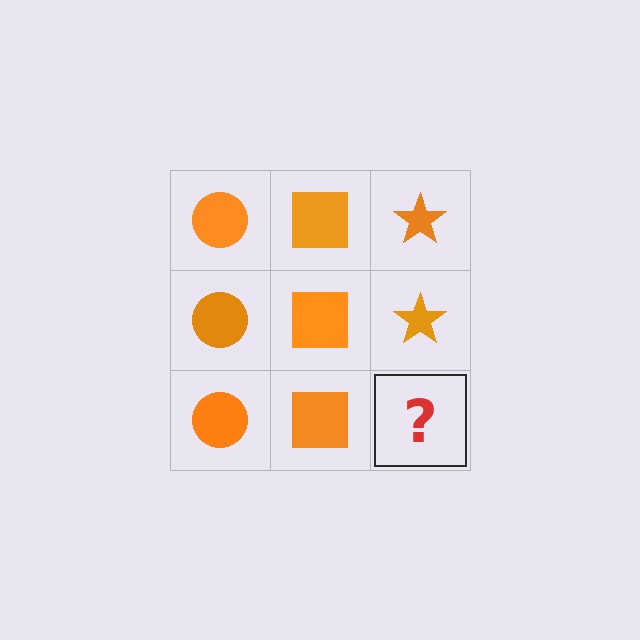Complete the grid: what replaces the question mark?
The question mark should be replaced with an orange star.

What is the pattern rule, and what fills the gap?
The rule is that each column has a consistent shape. The gap should be filled with an orange star.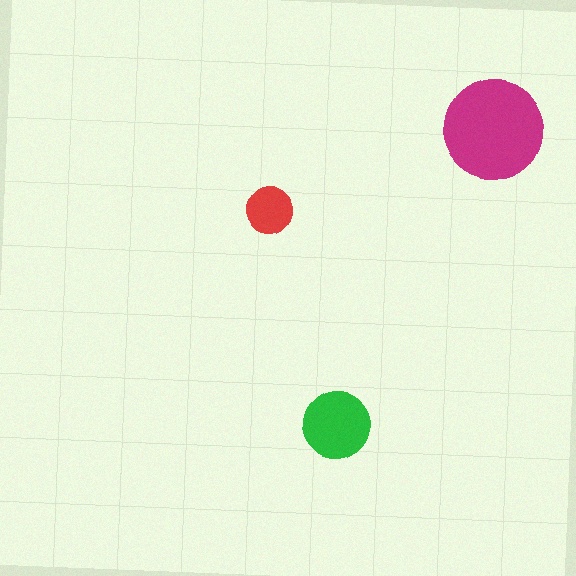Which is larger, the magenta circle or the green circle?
The magenta one.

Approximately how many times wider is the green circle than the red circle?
About 1.5 times wider.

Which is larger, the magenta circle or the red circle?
The magenta one.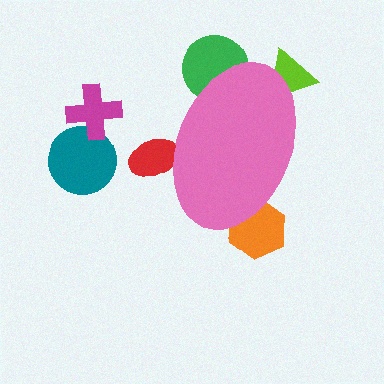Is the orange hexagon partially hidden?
Yes, the orange hexagon is partially hidden behind the pink ellipse.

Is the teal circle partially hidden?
No, the teal circle is fully visible.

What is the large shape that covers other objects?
A pink ellipse.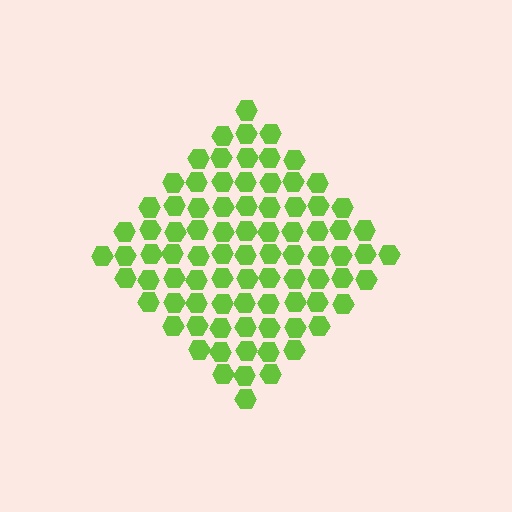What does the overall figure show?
The overall figure shows a diamond.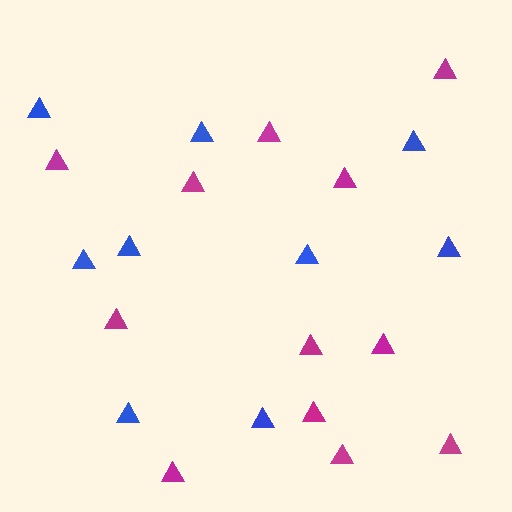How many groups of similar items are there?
There are 2 groups: one group of blue triangles (9) and one group of magenta triangles (12).